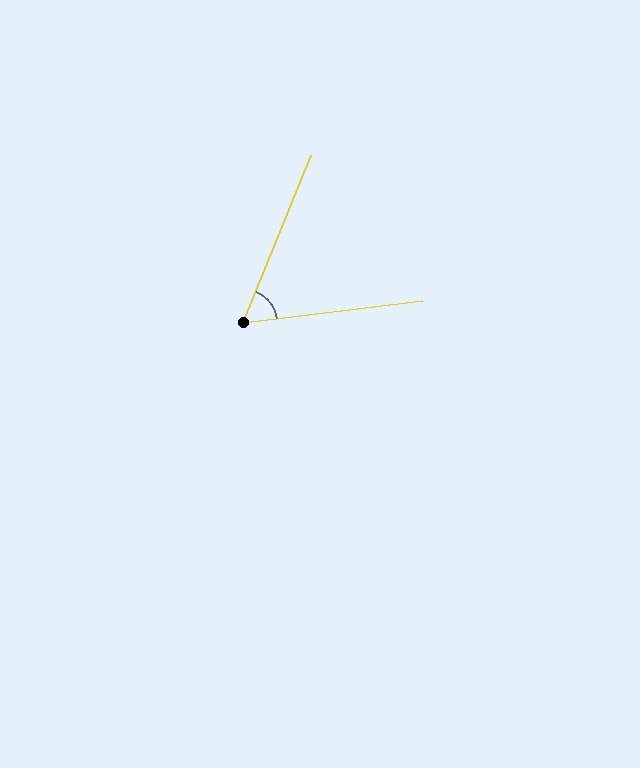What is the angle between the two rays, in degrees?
Approximately 61 degrees.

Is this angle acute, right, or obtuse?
It is acute.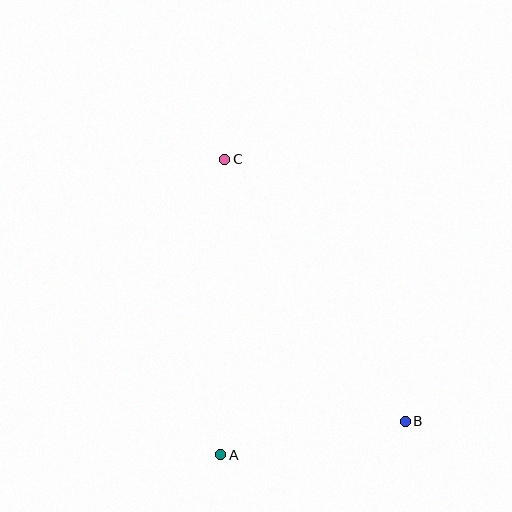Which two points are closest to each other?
Points A and B are closest to each other.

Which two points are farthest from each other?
Points B and C are farthest from each other.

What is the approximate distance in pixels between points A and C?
The distance between A and C is approximately 295 pixels.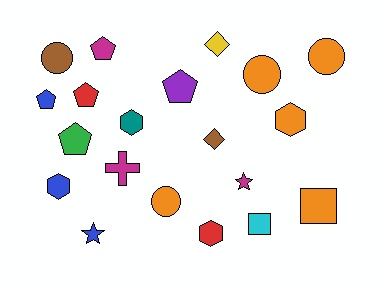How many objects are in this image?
There are 20 objects.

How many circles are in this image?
There are 4 circles.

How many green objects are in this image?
There is 1 green object.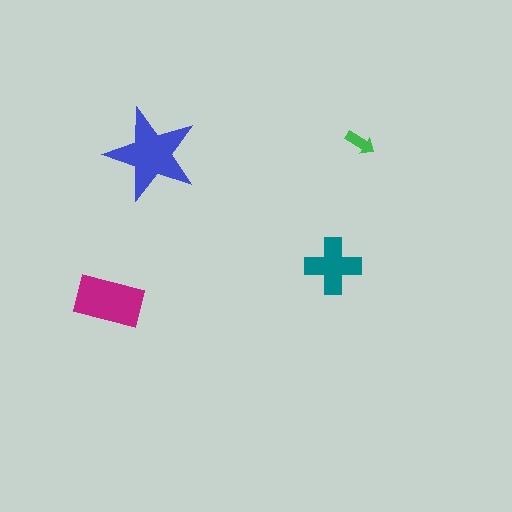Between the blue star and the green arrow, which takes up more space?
The blue star.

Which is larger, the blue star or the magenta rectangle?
The blue star.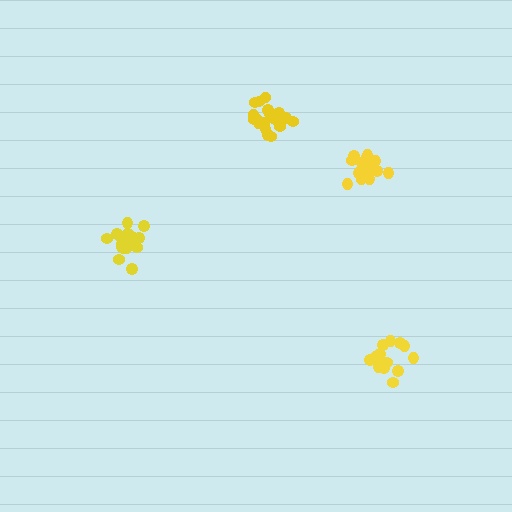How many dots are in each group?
Group 1: 19 dots, Group 2: 15 dots, Group 3: 20 dots, Group 4: 20 dots (74 total).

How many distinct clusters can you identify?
There are 4 distinct clusters.